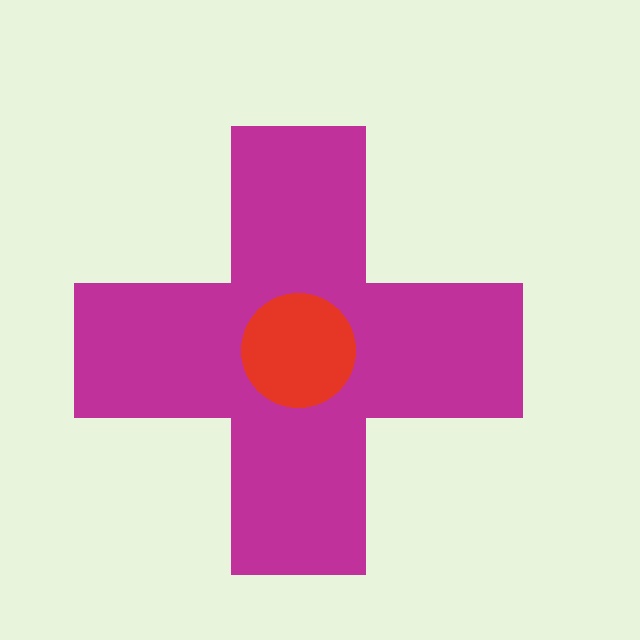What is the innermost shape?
The red circle.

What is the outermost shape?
The magenta cross.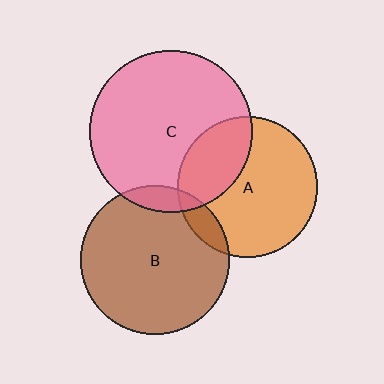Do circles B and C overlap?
Yes.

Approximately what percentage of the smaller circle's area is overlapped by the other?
Approximately 10%.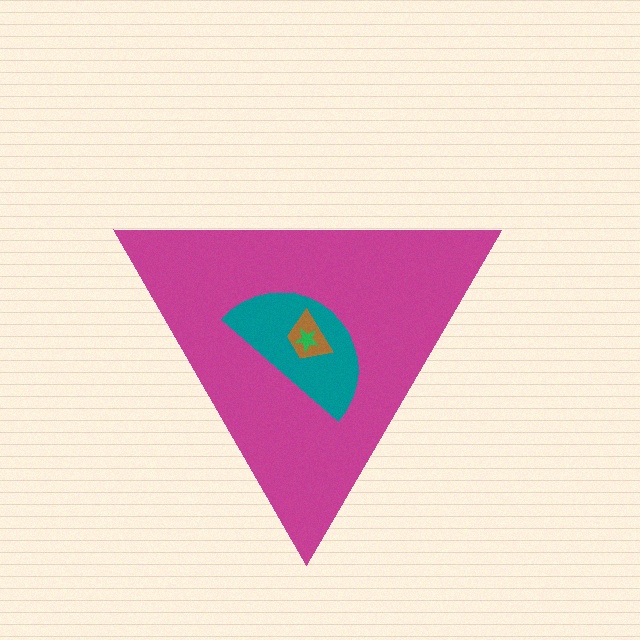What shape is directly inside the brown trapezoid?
The green star.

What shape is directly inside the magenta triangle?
The teal semicircle.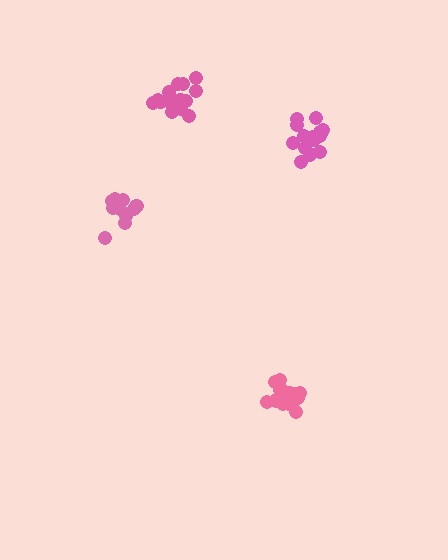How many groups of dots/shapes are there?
There are 4 groups.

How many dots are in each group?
Group 1: 17 dots, Group 2: 17 dots, Group 3: 15 dots, Group 4: 12 dots (61 total).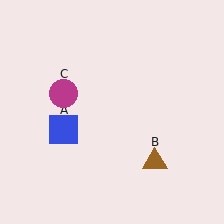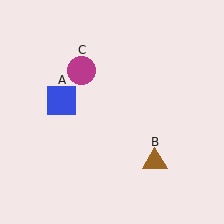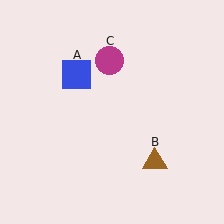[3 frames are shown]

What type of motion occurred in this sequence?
The blue square (object A), magenta circle (object C) rotated clockwise around the center of the scene.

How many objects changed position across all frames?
2 objects changed position: blue square (object A), magenta circle (object C).